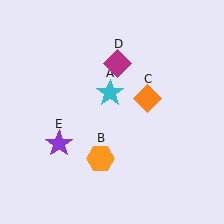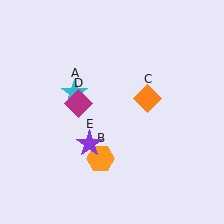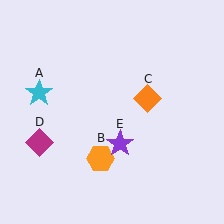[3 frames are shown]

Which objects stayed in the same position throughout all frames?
Orange hexagon (object B) and orange diamond (object C) remained stationary.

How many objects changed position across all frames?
3 objects changed position: cyan star (object A), magenta diamond (object D), purple star (object E).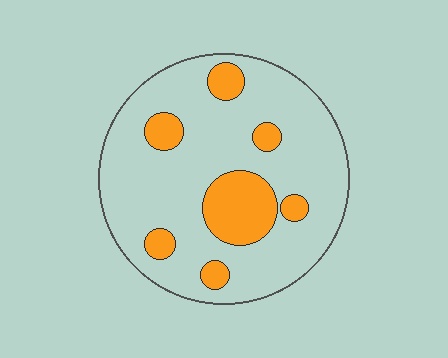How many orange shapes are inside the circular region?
7.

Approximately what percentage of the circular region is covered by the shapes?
Approximately 20%.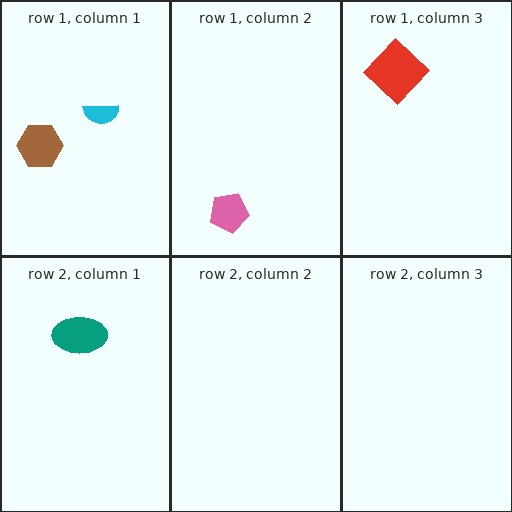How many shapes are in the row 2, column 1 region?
1.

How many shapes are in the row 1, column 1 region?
2.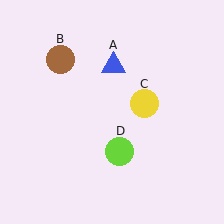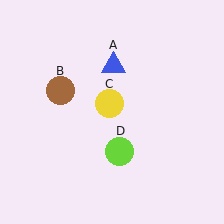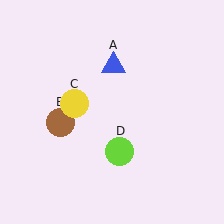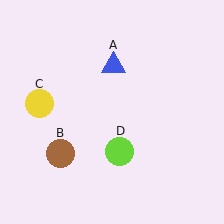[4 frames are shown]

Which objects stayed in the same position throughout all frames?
Blue triangle (object A) and lime circle (object D) remained stationary.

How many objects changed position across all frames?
2 objects changed position: brown circle (object B), yellow circle (object C).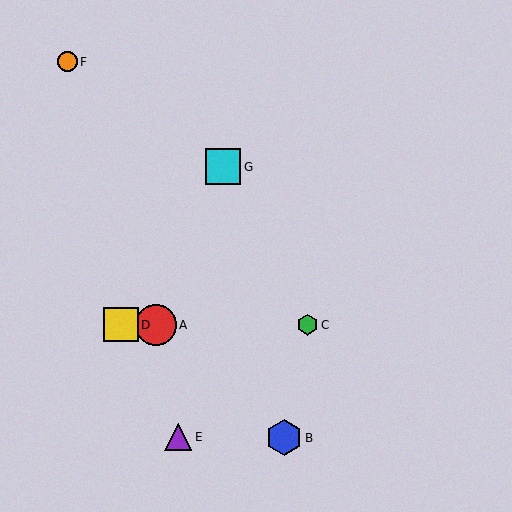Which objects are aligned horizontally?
Objects A, C, D are aligned horizontally.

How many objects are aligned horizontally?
3 objects (A, C, D) are aligned horizontally.